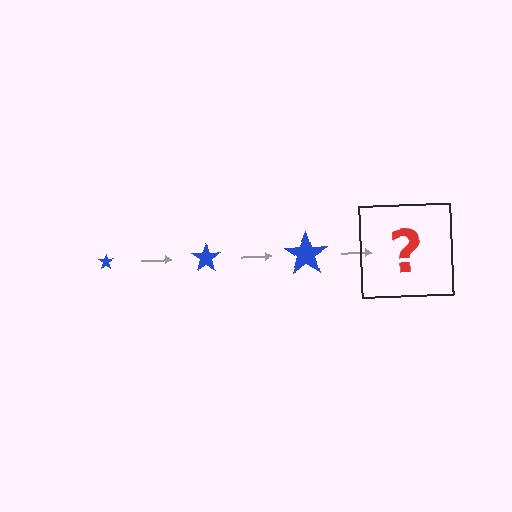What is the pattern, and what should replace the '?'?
The pattern is that the star gets progressively larger each step. The '?' should be a blue star, larger than the previous one.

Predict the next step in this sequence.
The next step is a blue star, larger than the previous one.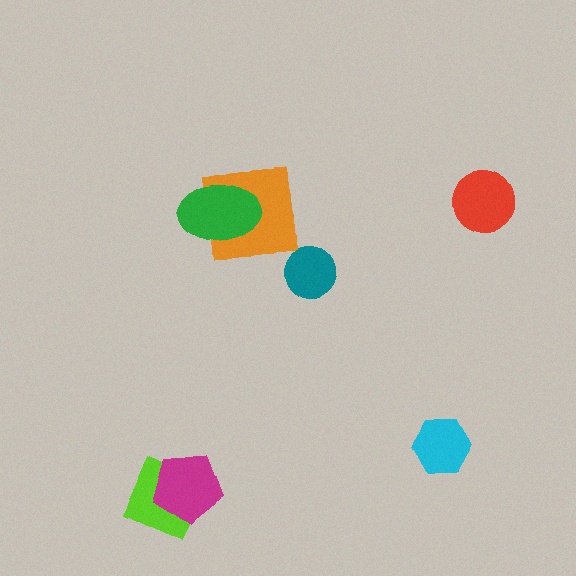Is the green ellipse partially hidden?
No, no other shape covers it.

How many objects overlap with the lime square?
1 object overlaps with the lime square.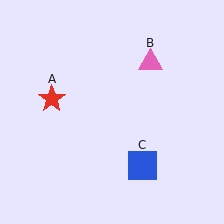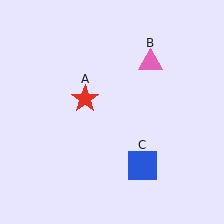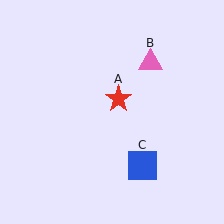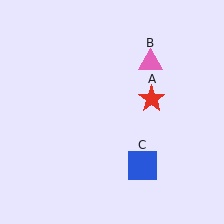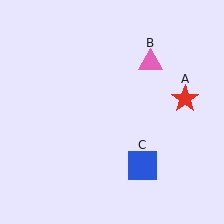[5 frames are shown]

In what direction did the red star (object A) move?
The red star (object A) moved right.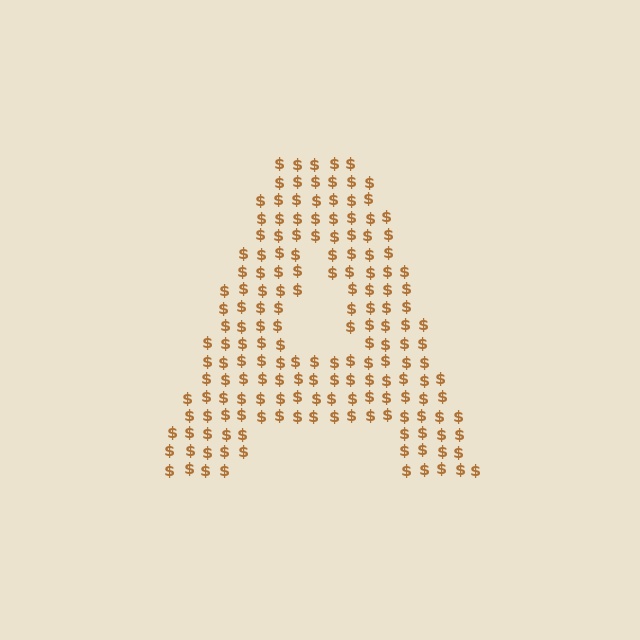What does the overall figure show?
The overall figure shows the letter A.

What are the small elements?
The small elements are dollar signs.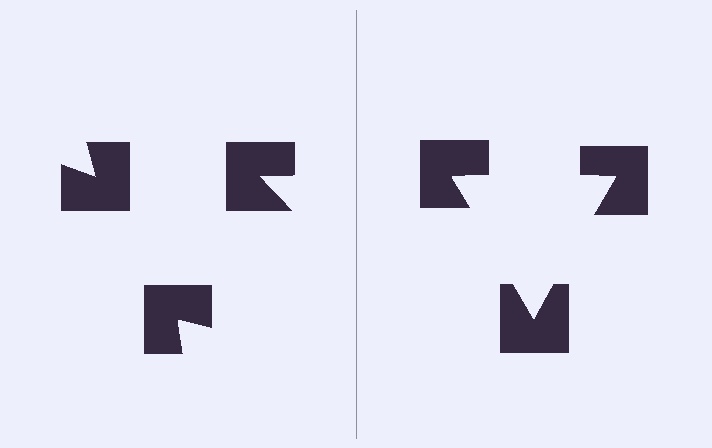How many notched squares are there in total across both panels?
6 — 3 on each side.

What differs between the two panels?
The notched squares are positioned identically on both sides; only the wedge orientations differ. On the right they align to a triangle; on the left they are misaligned.